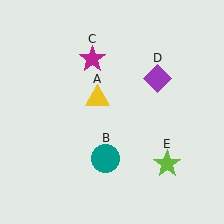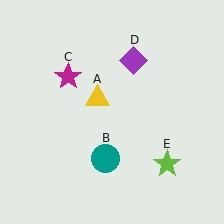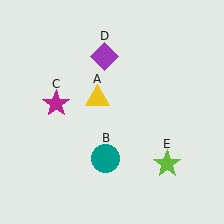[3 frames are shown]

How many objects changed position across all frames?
2 objects changed position: magenta star (object C), purple diamond (object D).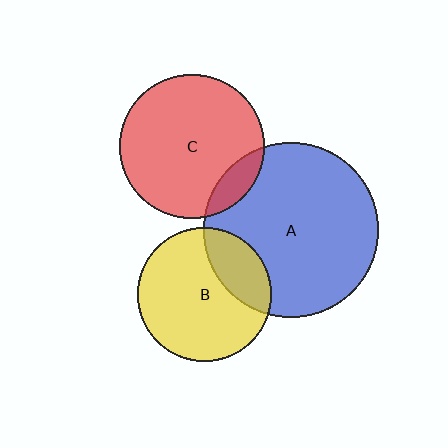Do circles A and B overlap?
Yes.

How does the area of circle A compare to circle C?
Approximately 1.5 times.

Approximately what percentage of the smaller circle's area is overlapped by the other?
Approximately 25%.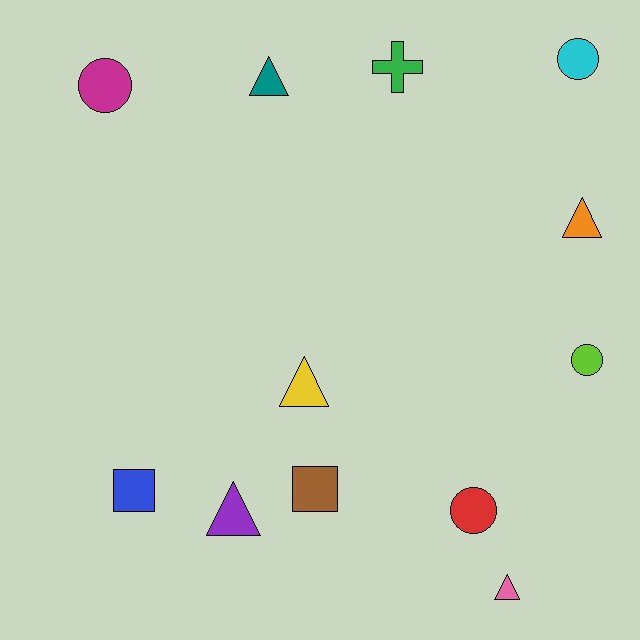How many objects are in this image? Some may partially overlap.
There are 12 objects.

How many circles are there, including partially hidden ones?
There are 4 circles.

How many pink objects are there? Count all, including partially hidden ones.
There is 1 pink object.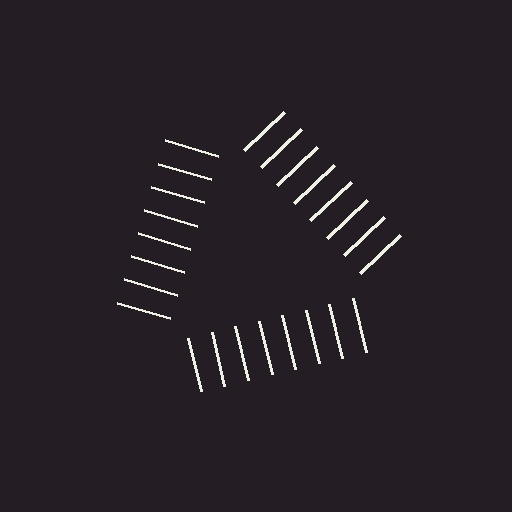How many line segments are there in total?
24 — 8 along each of the 3 edges.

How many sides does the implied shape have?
3 sides — the line-ends trace a triangle.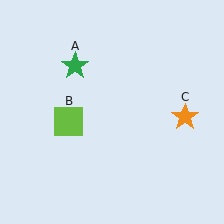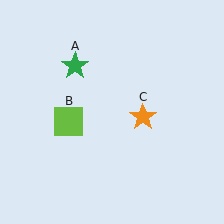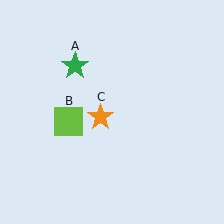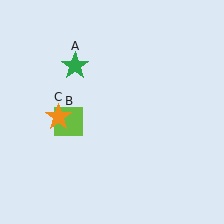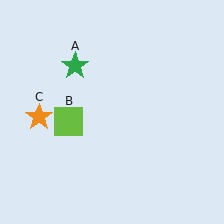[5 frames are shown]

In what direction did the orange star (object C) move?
The orange star (object C) moved left.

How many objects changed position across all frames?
1 object changed position: orange star (object C).